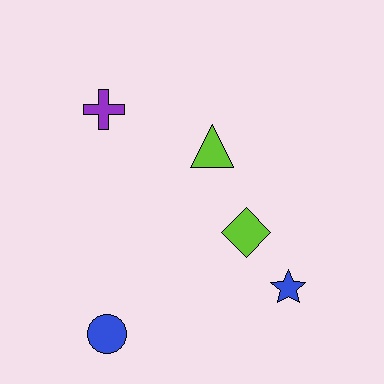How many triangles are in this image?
There is 1 triangle.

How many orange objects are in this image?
There are no orange objects.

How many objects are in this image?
There are 5 objects.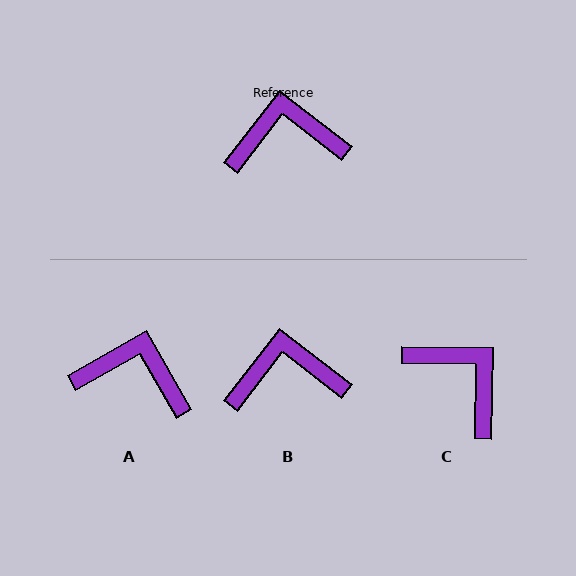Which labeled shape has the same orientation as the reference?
B.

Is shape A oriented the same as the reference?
No, it is off by about 23 degrees.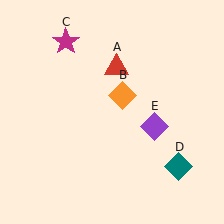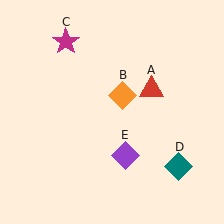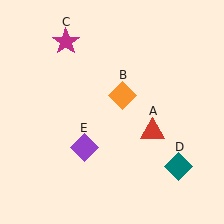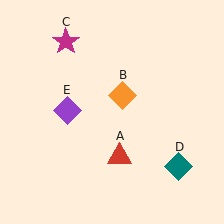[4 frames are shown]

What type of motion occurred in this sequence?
The red triangle (object A), purple diamond (object E) rotated clockwise around the center of the scene.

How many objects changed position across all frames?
2 objects changed position: red triangle (object A), purple diamond (object E).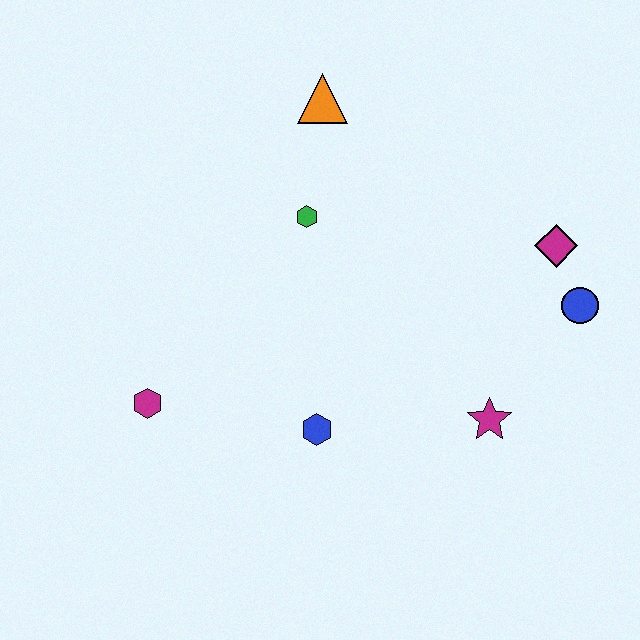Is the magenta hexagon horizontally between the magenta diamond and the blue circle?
No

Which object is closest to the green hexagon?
The orange triangle is closest to the green hexagon.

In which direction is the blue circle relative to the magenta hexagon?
The blue circle is to the right of the magenta hexagon.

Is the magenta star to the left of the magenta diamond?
Yes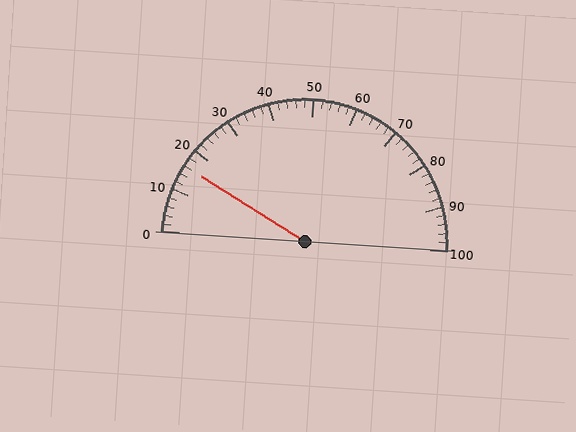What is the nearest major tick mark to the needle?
The nearest major tick mark is 20.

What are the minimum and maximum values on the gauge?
The gauge ranges from 0 to 100.